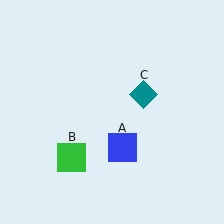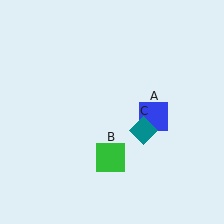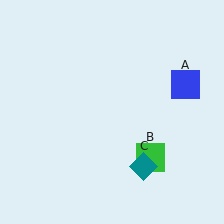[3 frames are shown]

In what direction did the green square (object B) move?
The green square (object B) moved right.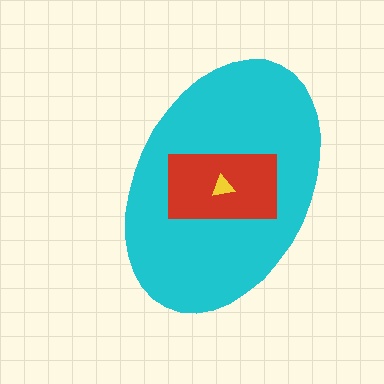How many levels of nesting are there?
3.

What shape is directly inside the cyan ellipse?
The red rectangle.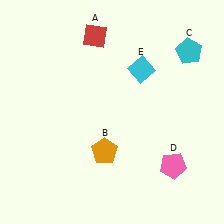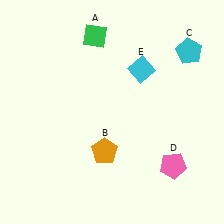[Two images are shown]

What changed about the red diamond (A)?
In Image 1, A is red. In Image 2, it changed to green.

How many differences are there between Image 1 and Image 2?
There is 1 difference between the two images.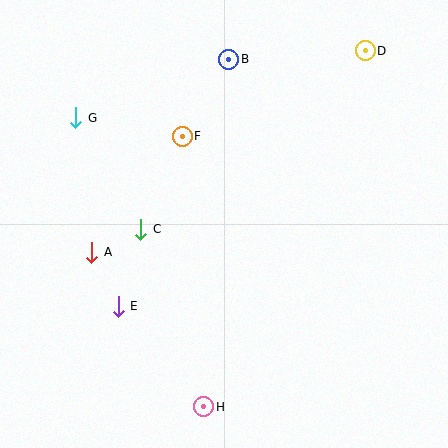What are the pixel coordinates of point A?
Point A is at (92, 252).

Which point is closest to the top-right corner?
Point D is closest to the top-right corner.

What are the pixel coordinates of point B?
Point B is at (229, 59).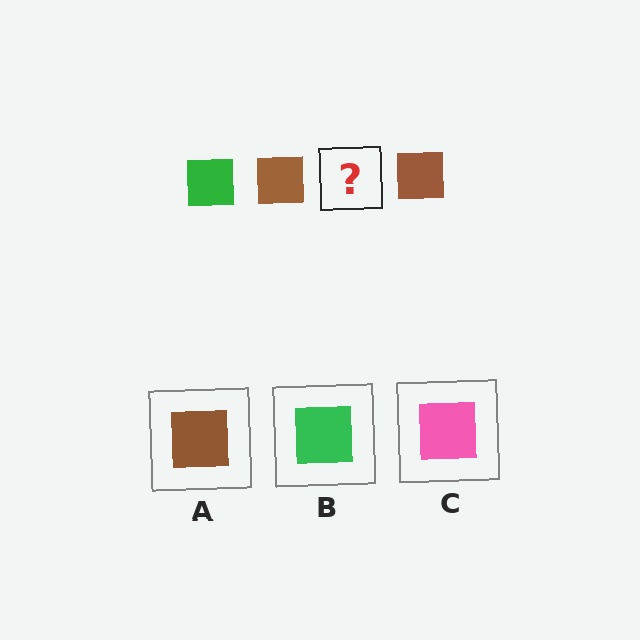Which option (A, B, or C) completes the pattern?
B.